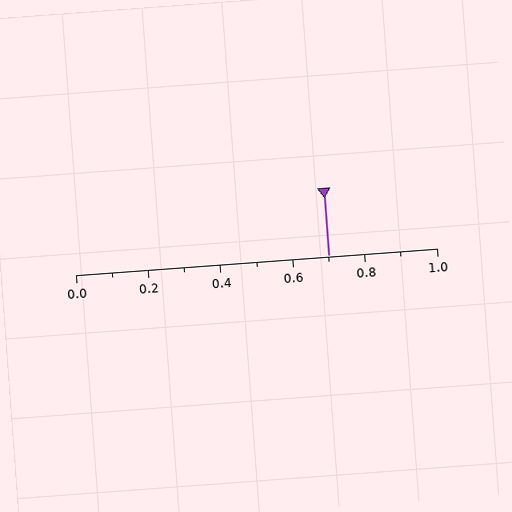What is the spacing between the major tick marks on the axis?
The major ticks are spaced 0.2 apart.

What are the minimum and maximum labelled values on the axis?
The axis runs from 0.0 to 1.0.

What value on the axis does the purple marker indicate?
The marker indicates approximately 0.7.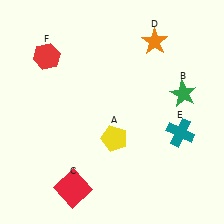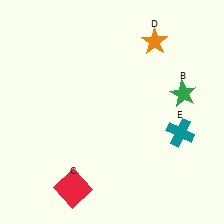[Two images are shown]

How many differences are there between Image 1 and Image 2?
There are 2 differences between the two images.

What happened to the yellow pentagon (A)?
The yellow pentagon (A) was removed in Image 2. It was in the bottom-right area of Image 1.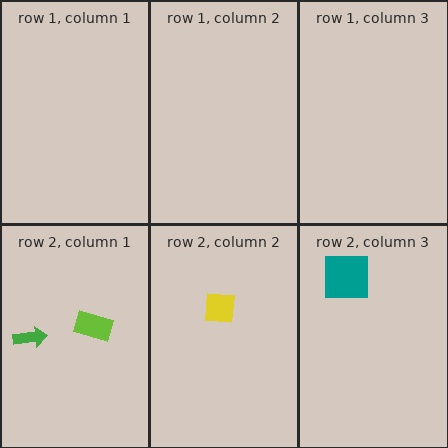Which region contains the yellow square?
The row 2, column 2 region.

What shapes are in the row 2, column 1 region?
The green arrow, the lime rectangle.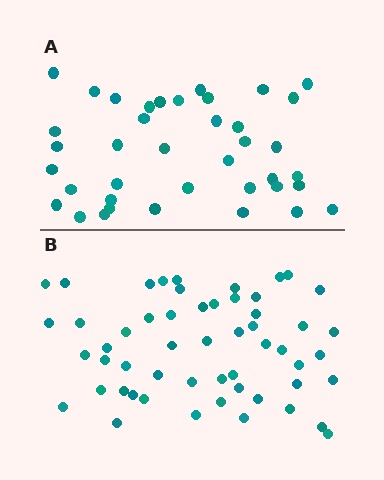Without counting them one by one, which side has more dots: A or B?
Region B (the bottom region) has more dots.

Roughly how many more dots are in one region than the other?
Region B has approximately 15 more dots than region A.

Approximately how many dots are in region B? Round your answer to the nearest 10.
About 50 dots. (The exact count is 54, which rounds to 50.)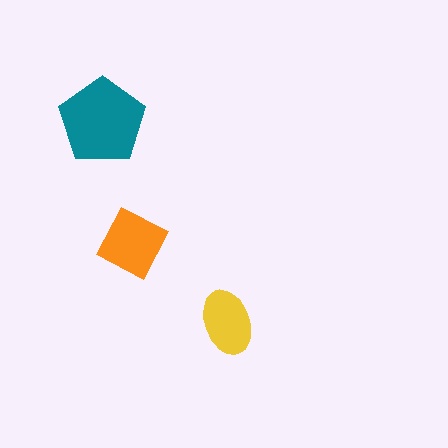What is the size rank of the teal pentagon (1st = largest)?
1st.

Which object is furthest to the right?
The yellow ellipse is rightmost.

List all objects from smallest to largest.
The yellow ellipse, the orange diamond, the teal pentagon.